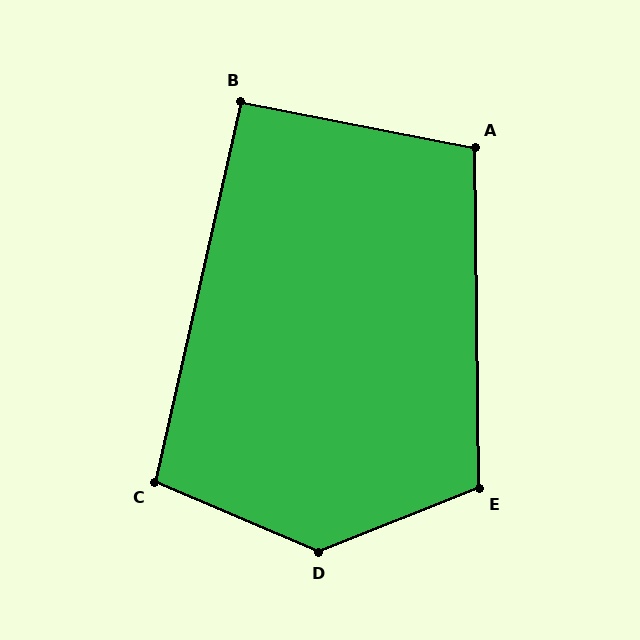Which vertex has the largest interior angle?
D, at approximately 136 degrees.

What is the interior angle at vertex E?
Approximately 111 degrees (obtuse).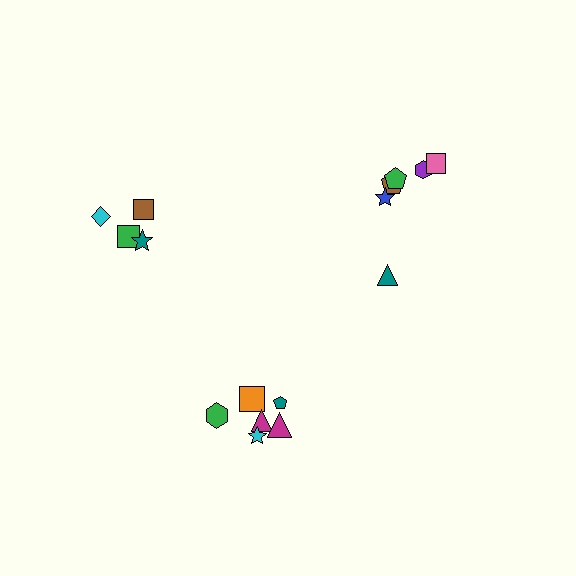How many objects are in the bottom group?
There are 6 objects.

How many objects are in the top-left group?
There are 4 objects.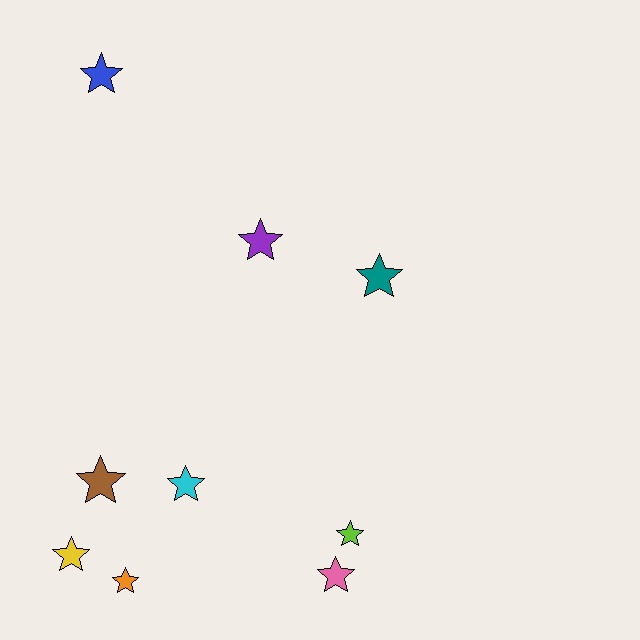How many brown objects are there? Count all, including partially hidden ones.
There is 1 brown object.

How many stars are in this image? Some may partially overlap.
There are 9 stars.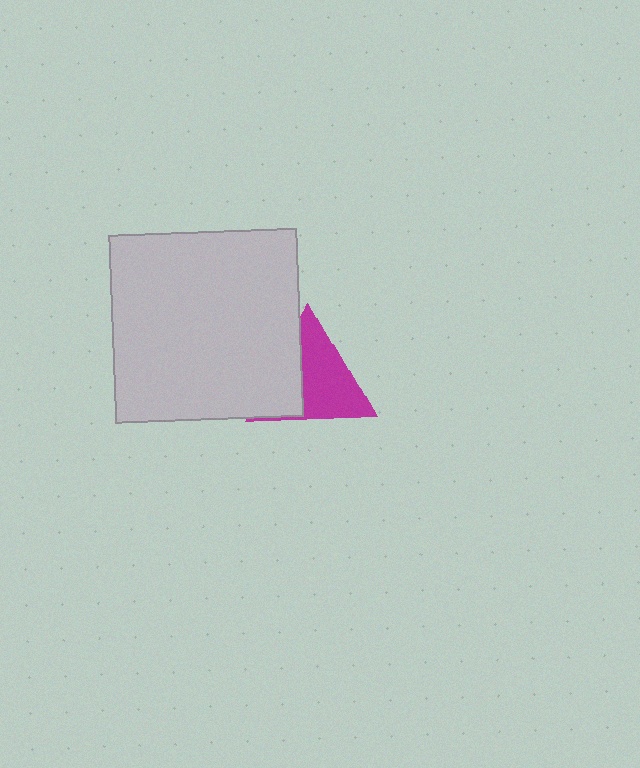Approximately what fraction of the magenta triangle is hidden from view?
Roughly 37% of the magenta triangle is hidden behind the light gray square.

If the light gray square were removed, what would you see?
You would see the complete magenta triangle.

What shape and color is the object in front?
The object in front is a light gray square.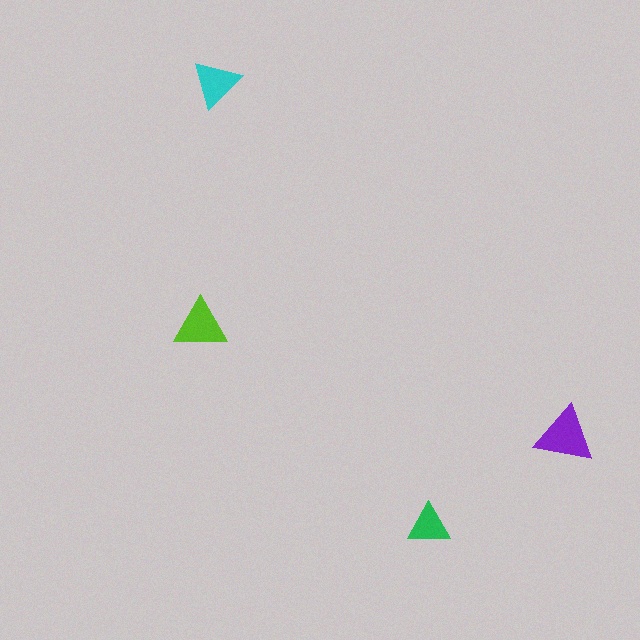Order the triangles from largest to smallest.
the purple one, the lime one, the cyan one, the green one.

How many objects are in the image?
There are 4 objects in the image.